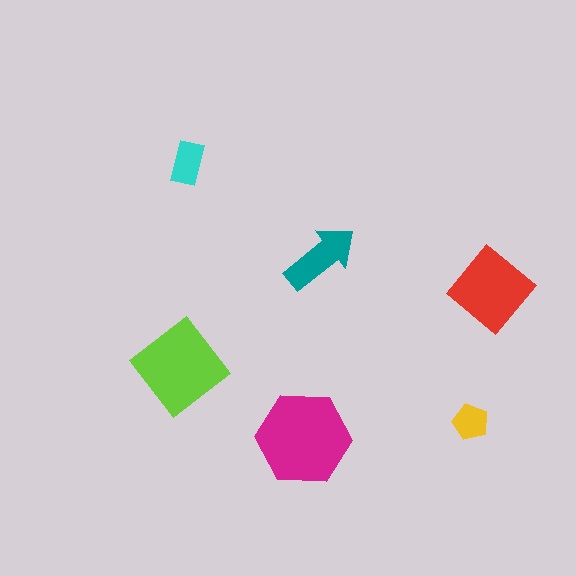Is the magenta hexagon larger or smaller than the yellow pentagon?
Larger.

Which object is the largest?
The magenta hexagon.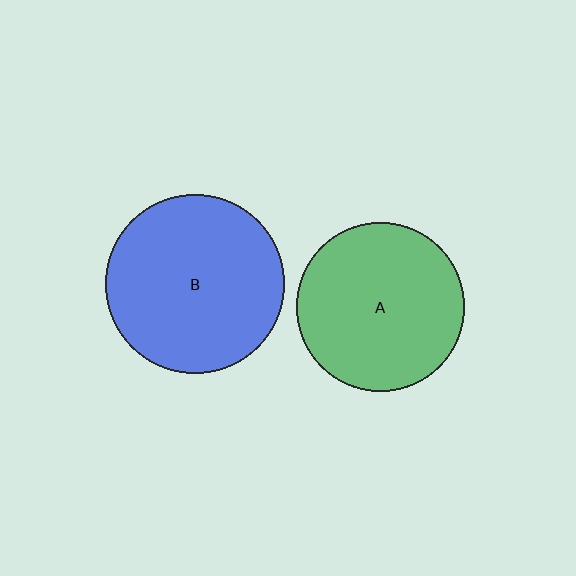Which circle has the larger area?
Circle B (blue).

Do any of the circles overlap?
No, none of the circles overlap.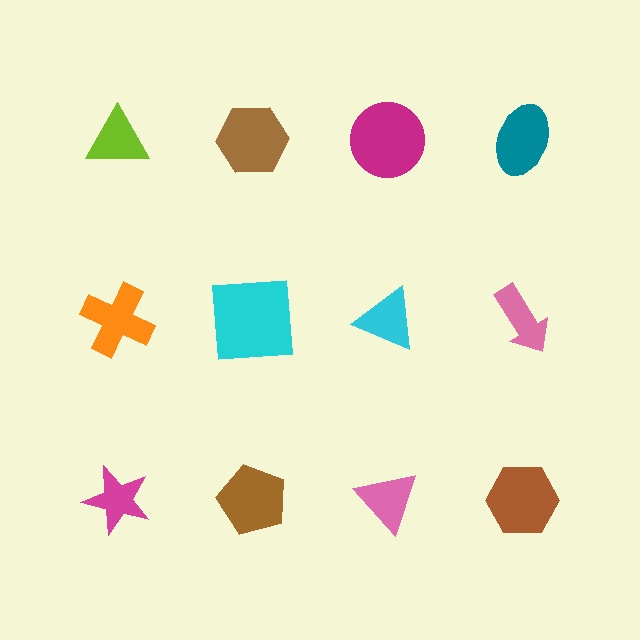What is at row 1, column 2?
A brown hexagon.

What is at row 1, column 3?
A magenta circle.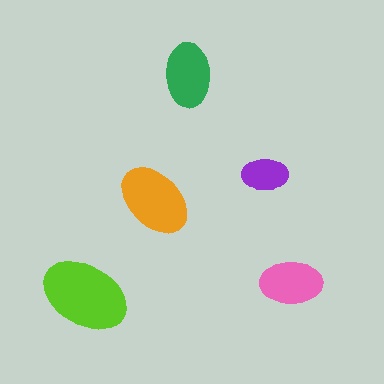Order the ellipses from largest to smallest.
the lime one, the orange one, the green one, the pink one, the purple one.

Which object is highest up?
The green ellipse is topmost.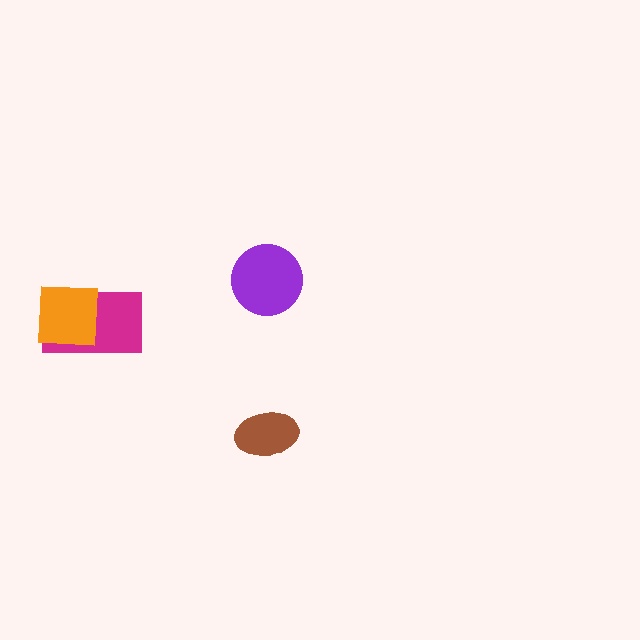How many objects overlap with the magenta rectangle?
1 object overlaps with the magenta rectangle.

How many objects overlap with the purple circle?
0 objects overlap with the purple circle.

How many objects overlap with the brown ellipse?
0 objects overlap with the brown ellipse.